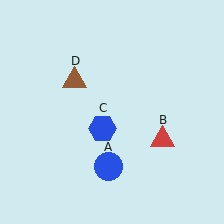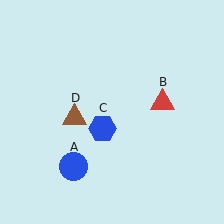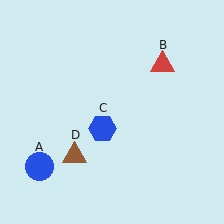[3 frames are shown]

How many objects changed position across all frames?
3 objects changed position: blue circle (object A), red triangle (object B), brown triangle (object D).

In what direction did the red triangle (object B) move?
The red triangle (object B) moved up.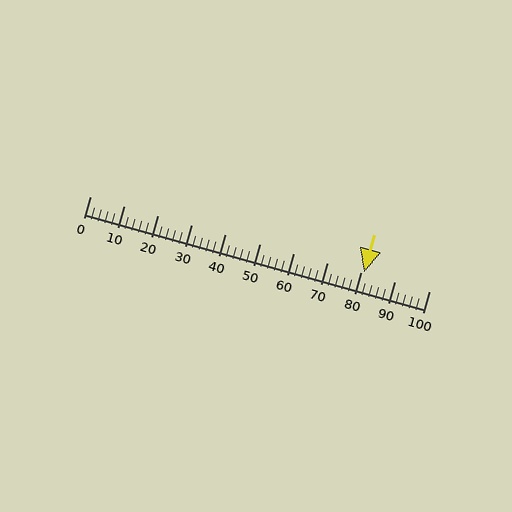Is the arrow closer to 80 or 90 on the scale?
The arrow is closer to 80.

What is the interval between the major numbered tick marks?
The major tick marks are spaced 10 units apart.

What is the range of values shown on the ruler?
The ruler shows values from 0 to 100.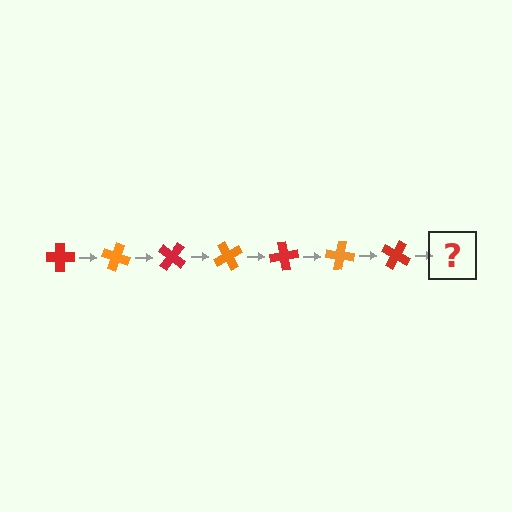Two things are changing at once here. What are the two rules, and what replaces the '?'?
The two rules are that it rotates 20 degrees each step and the color cycles through red and orange. The '?' should be an orange cross, rotated 140 degrees from the start.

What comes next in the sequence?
The next element should be an orange cross, rotated 140 degrees from the start.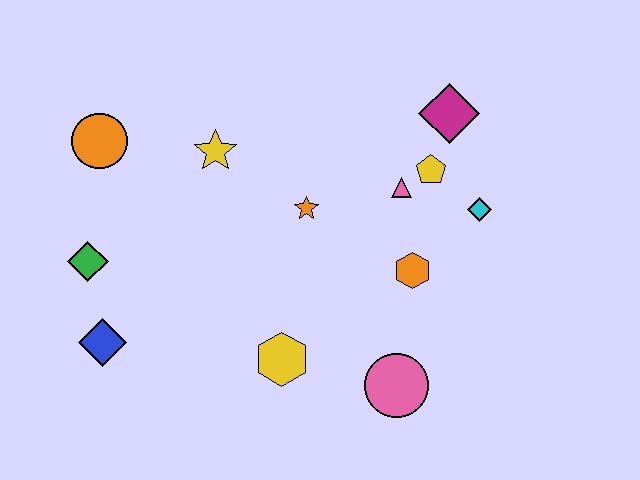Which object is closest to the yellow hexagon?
The pink circle is closest to the yellow hexagon.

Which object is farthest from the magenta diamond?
The blue diamond is farthest from the magenta diamond.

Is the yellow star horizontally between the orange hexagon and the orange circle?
Yes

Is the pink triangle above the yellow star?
No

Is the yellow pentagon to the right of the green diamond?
Yes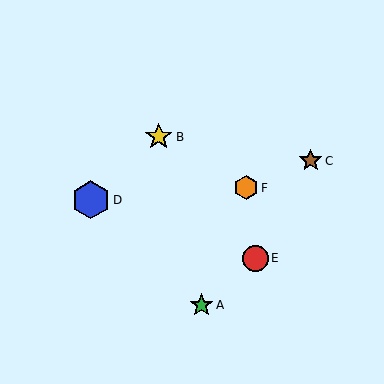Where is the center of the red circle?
The center of the red circle is at (255, 258).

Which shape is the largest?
The blue hexagon (labeled D) is the largest.